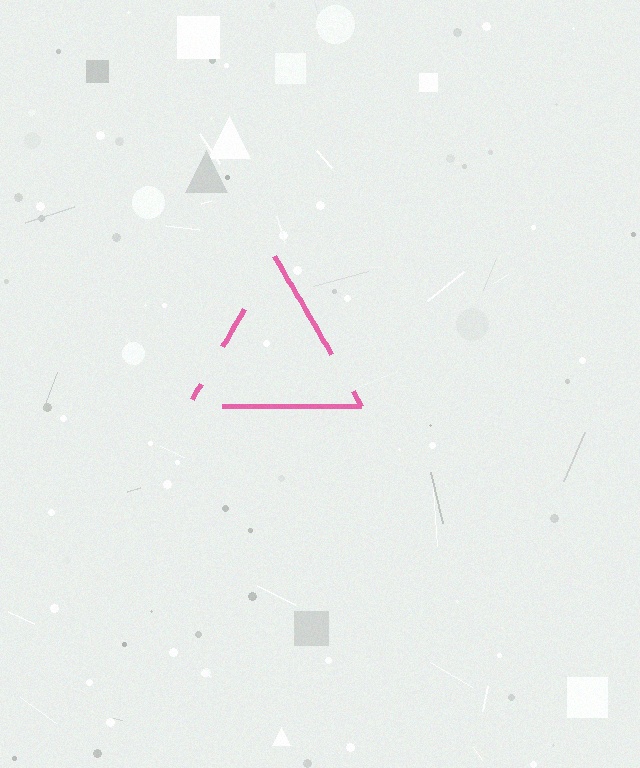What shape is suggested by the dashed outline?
The dashed outline suggests a triangle.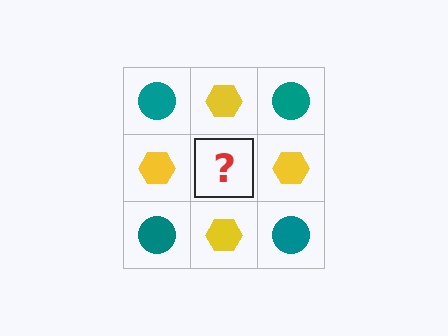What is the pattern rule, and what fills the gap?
The rule is that it alternates teal circle and yellow hexagon in a checkerboard pattern. The gap should be filled with a teal circle.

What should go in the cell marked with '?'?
The missing cell should contain a teal circle.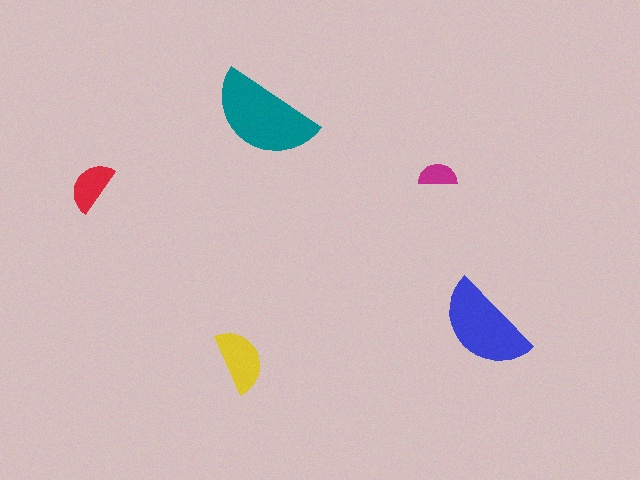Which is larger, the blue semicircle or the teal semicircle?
The teal one.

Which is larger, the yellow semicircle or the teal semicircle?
The teal one.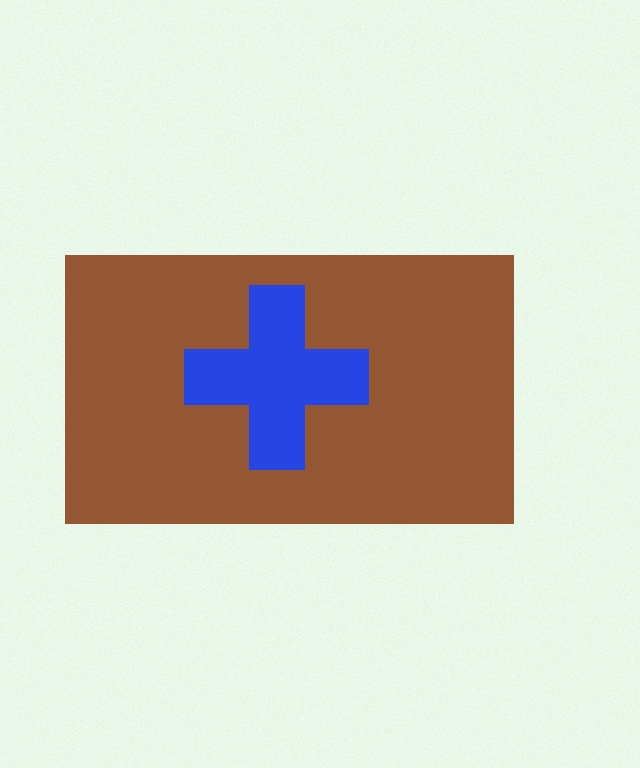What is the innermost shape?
The blue cross.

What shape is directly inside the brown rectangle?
The blue cross.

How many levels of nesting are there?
2.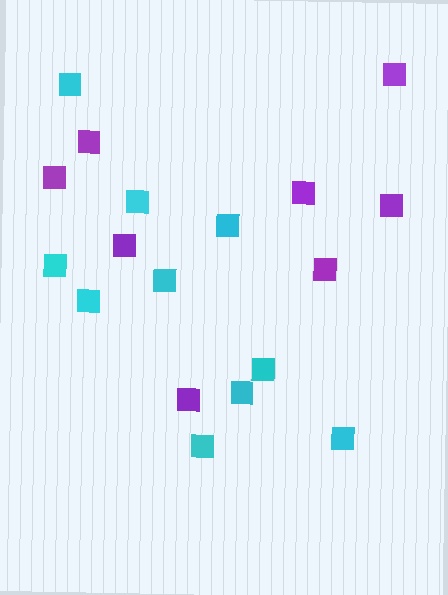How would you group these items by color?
There are 2 groups: one group of cyan squares (10) and one group of purple squares (8).